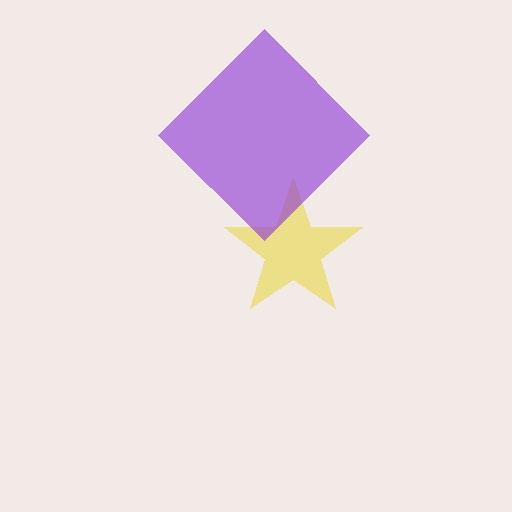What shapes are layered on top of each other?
The layered shapes are: a yellow star, a purple diamond.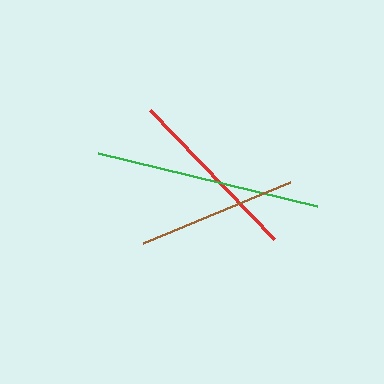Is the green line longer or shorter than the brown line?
The green line is longer than the brown line.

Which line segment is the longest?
The green line is the longest at approximately 225 pixels.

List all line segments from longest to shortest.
From longest to shortest: green, red, brown.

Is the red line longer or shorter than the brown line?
The red line is longer than the brown line.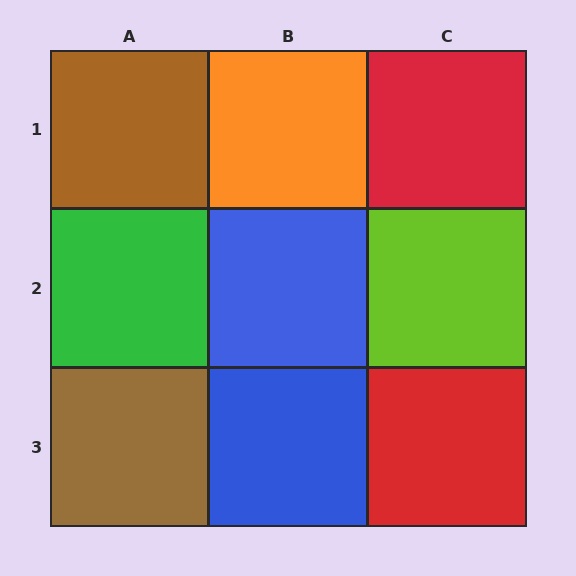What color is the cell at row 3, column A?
Brown.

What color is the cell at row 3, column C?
Red.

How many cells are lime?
1 cell is lime.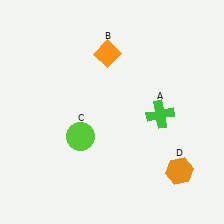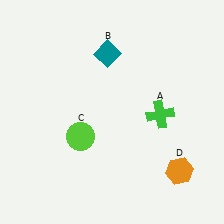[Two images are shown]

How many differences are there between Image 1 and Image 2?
There is 1 difference between the two images.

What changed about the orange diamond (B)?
In Image 1, B is orange. In Image 2, it changed to teal.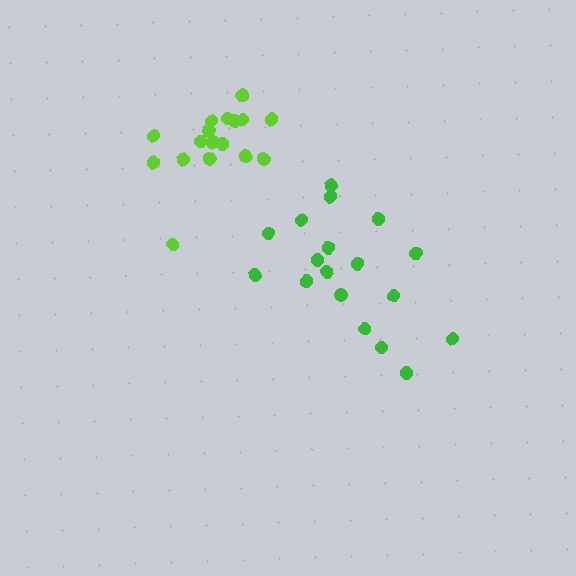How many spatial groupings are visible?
There are 2 spatial groupings.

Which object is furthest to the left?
The lime cluster is leftmost.